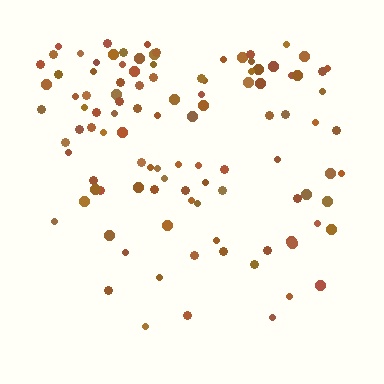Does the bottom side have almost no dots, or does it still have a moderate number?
Still a moderate number, just noticeably fewer than the top.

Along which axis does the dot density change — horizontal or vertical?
Vertical.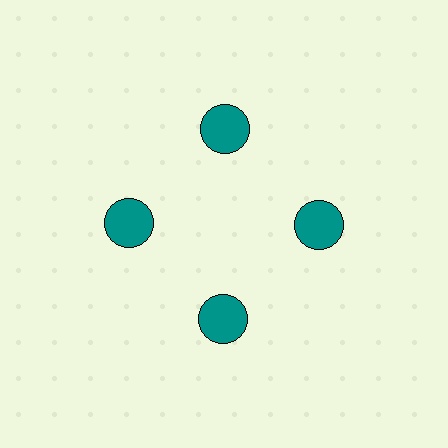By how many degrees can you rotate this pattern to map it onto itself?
The pattern maps onto itself every 90 degrees of rotation.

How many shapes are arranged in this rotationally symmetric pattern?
There are 4 shapes, arranged in 4 groups of 1.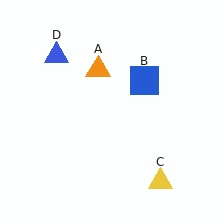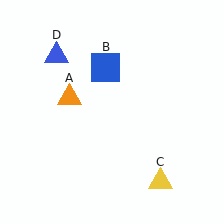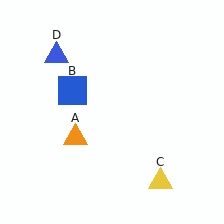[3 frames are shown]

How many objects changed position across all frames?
2 objects changed position: orange triangle (object A), blue square (object B).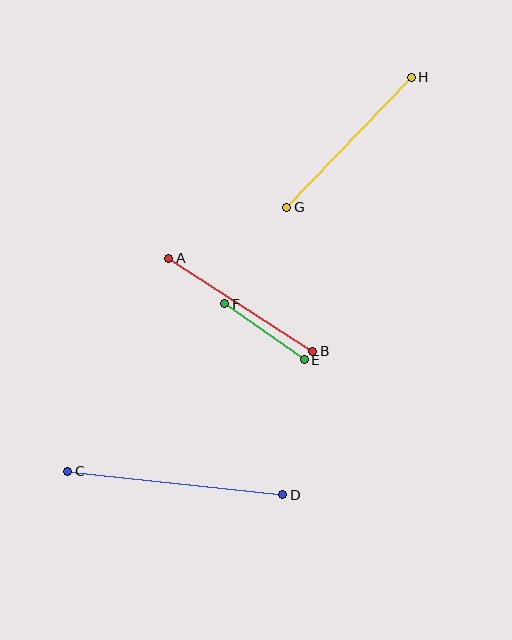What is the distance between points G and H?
The distance is approximately 180 pixels.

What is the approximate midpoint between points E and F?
The midpoint is at approximately (265, 332) pixels.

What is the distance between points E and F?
The distance is approximately 98 pixels.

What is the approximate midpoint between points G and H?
The midpoint is at approximately (349, 142) pixels.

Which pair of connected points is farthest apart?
Points C and D are farthest apart.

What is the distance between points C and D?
The distance is approximately 216 pixels.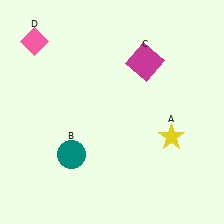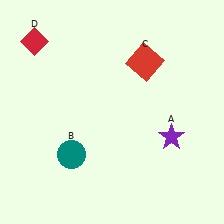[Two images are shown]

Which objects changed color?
A changed from yellow to purple. C changed from magenta to red. D changed from pink to red.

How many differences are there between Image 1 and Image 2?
There are 3 differences between the two images.